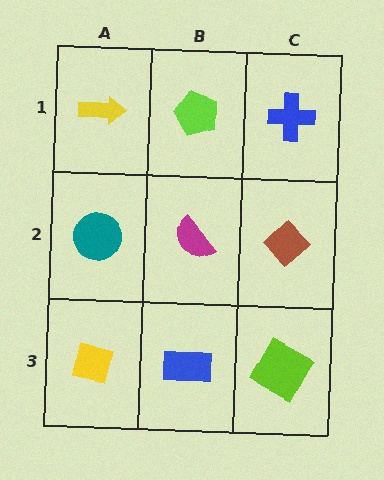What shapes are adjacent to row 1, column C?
A brown diamond (row 2, column C), a lime pentagon (row 1, column B).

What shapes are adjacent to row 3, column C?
A brown diamond (row 2, column C), a blue rectangle (row 3, column B).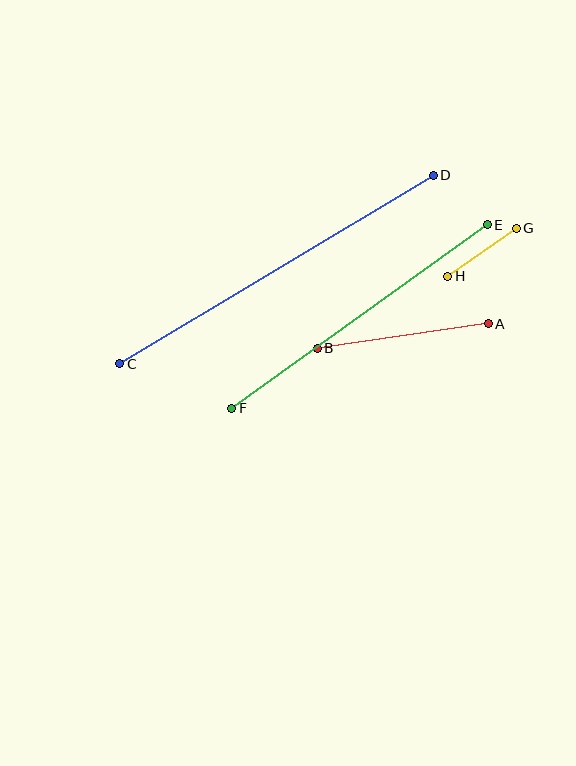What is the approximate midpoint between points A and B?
The midpoint is at approximately (403, 336) pixels.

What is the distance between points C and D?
The distance is approximately 366 pixels.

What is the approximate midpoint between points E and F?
The midpoint is at approximately (359, 317) pixels.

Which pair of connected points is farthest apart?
Points C and D are farthest apart.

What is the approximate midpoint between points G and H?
The midpoint is at approximately (482, 252) pixels.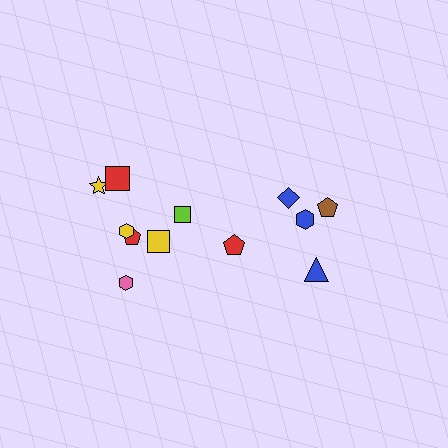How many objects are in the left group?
There are 8 objects.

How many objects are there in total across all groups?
There are 12 objects.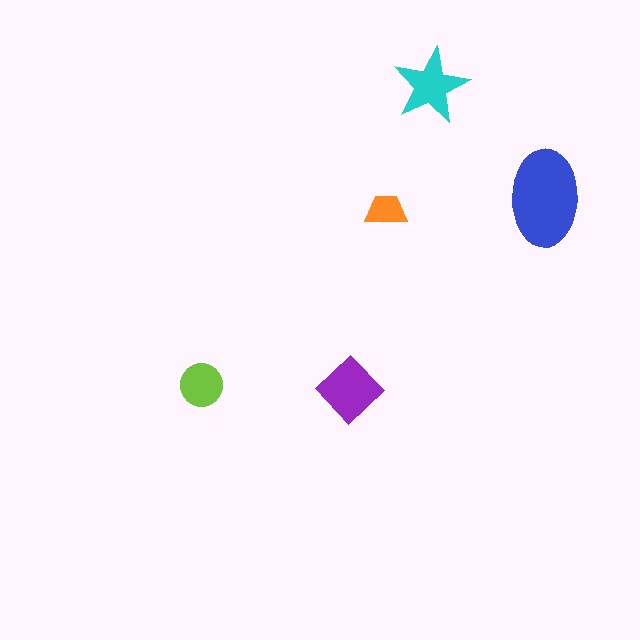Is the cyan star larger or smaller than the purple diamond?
Smaller.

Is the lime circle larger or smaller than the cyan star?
Smaller.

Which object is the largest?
The blue ellipse.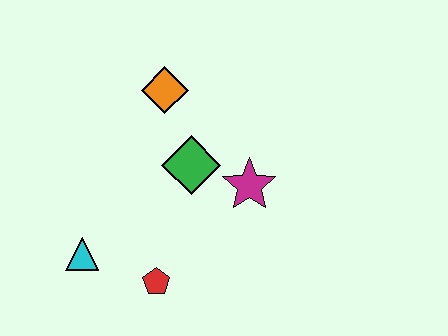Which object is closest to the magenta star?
The green diamond is closest to the magenta star.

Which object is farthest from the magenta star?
The cyan triangle is farthest from the magenta star.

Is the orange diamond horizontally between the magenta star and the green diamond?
No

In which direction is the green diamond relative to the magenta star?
The green diamond is to the left of the magenta star.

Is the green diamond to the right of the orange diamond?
Yes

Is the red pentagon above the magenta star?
No